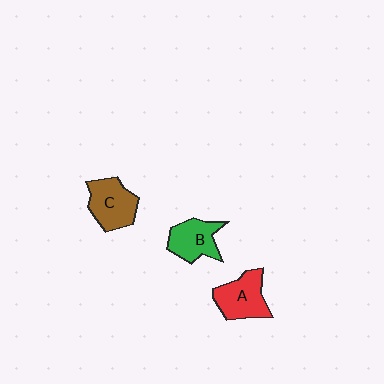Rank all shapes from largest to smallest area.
From largest to smallest: C (brown), A (red), B (green).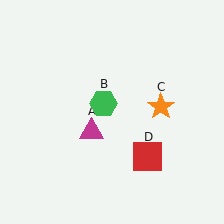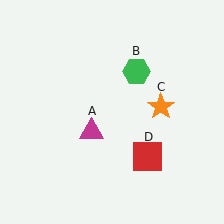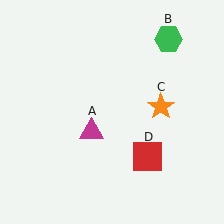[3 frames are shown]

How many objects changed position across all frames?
1 object changed position: green hexagon (object B).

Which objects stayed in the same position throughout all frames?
Magenta triangle (object A) and orange star (object C) and red square (object D) remained stationary.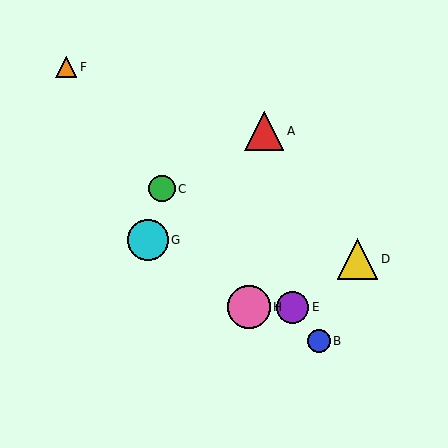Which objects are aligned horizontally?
Objects E, H are aligned horizontally.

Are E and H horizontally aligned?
Yes, both are at y≈307.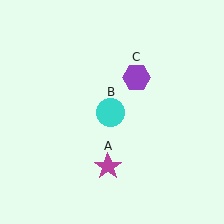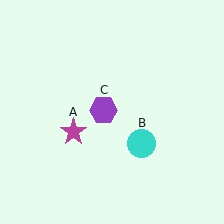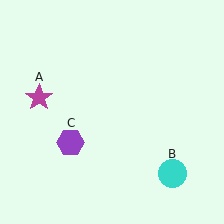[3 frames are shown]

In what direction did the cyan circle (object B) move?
The cyan circle (object B) moved down and to the right.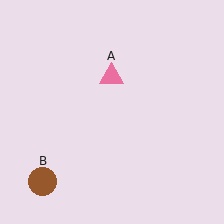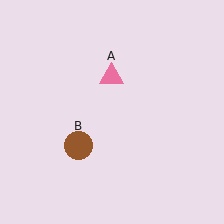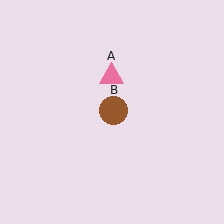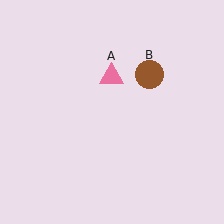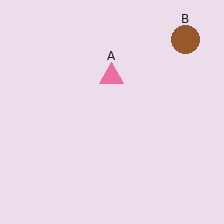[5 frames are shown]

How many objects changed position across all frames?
1 object changed position: brown circle (object B).